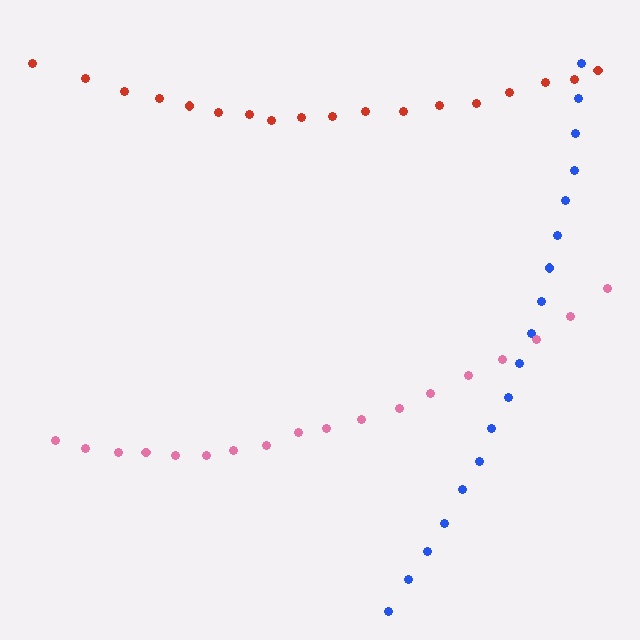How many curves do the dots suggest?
There are 3 distinct paths.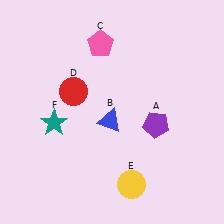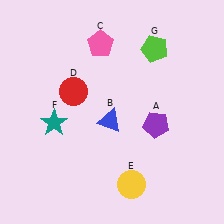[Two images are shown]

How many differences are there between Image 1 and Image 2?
There is 1 difference between the two images.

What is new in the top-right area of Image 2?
A lime pentagon (G) was added in the top-right area of Image 2.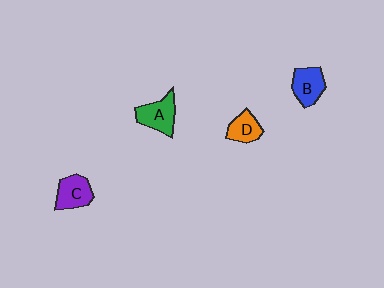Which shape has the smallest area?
Shape D (orange).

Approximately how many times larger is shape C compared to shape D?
Approximately 1.2 times.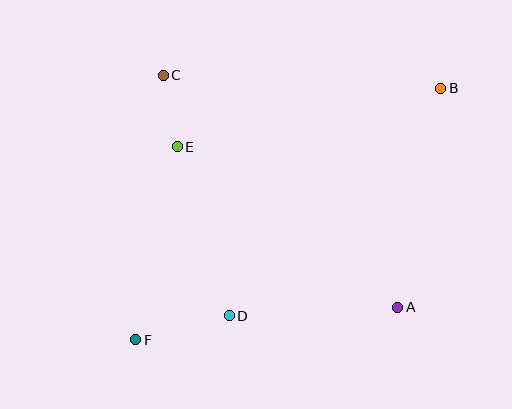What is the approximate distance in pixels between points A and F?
The distance between A and F is approximately 264 pixels.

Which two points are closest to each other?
Points C and E are closest to each other.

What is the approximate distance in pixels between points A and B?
The distance between A and B is approximately 223 pixels.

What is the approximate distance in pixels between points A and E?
The distance between A and E is approximately 273 pixels.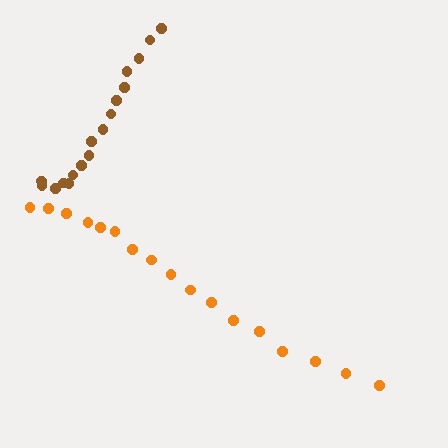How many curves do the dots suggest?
There are 2 distinct paths.